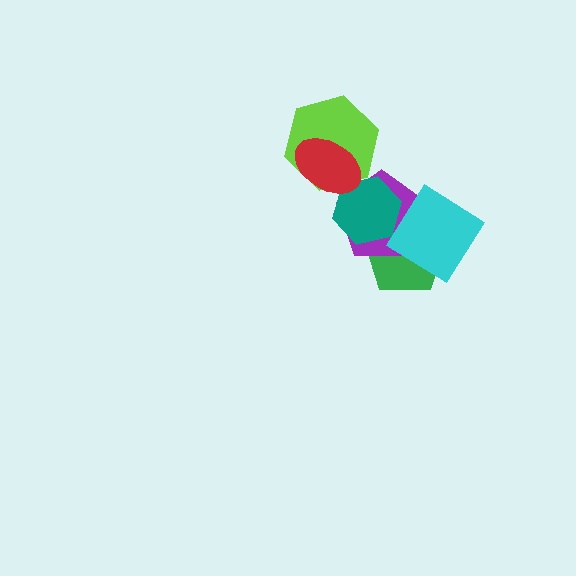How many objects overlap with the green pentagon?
3 objects overlap with the green pentagon.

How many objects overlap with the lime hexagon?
2 objects overlap with the lime hexagon.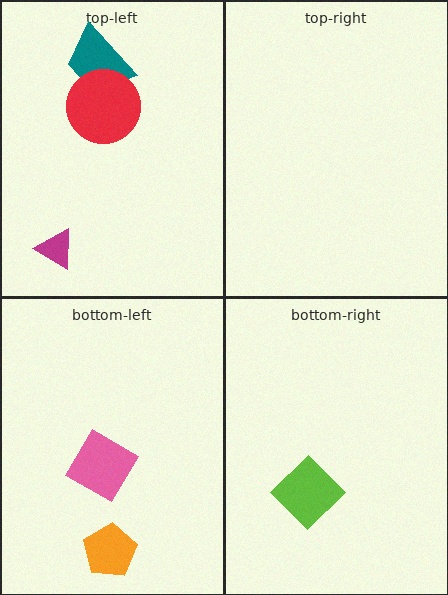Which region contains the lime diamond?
The bottom-right region.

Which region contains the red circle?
The top-left region.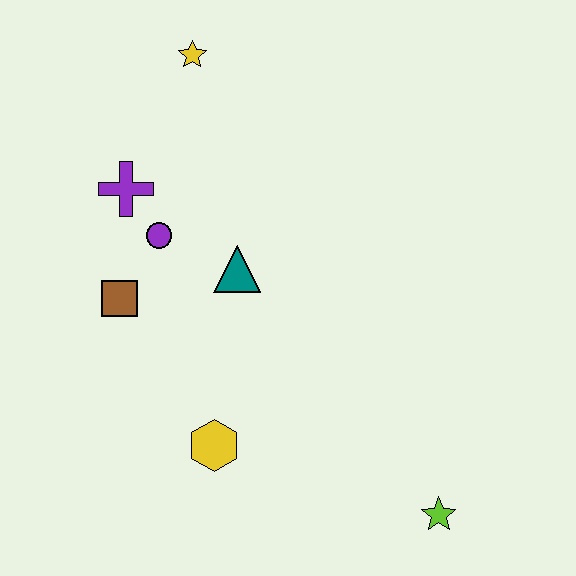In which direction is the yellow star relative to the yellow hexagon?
The yellow star is above the yellow hexagon.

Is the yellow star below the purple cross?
No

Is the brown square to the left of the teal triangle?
Yes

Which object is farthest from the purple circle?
The lime star is farthest from the purple circle.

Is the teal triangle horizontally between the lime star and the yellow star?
Yes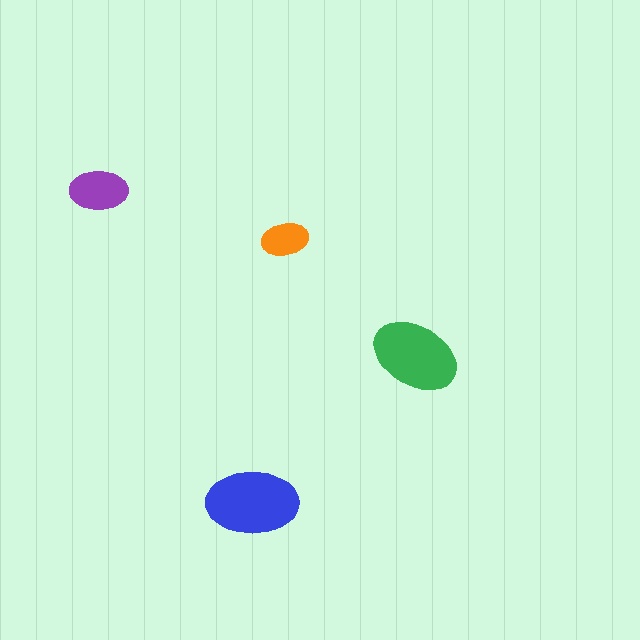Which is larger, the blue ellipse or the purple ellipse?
The blue one.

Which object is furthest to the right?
The green ellipse is rightmost.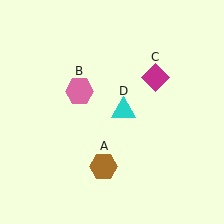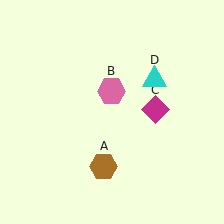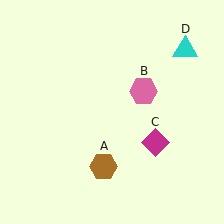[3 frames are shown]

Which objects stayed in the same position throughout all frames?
Brown hexagon (object A) remained stationary.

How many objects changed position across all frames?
3 objects changed position: pink hexagon (object B), magenta diamond (object C), cyan triangle (object D).